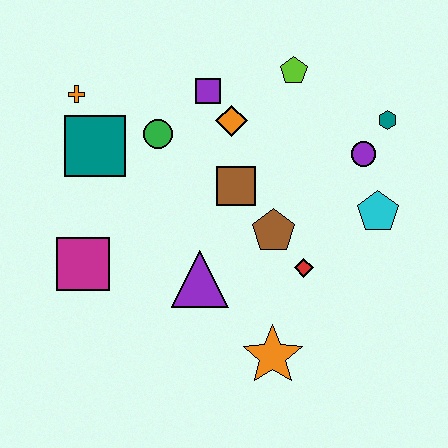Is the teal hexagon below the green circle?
No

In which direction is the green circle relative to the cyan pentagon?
The green circle is to the left of the cyan pentagon.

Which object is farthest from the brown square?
The orange cross is farthest from the brown square.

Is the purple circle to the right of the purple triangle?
Yes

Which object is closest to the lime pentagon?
The orange diamond is closest to the lime pentagon.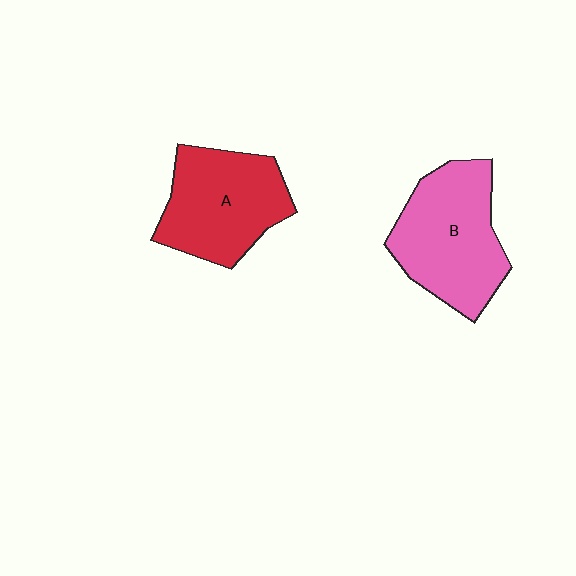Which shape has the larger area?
Shape B (pink).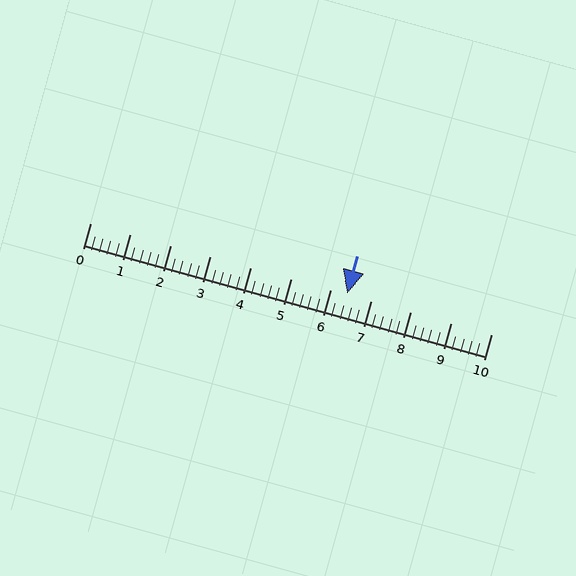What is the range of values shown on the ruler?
The ruler shows values from 0 to 10.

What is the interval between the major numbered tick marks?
The major tick marks are spaced 1 units apart.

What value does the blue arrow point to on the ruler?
The blue arrow points to approximately 6.4.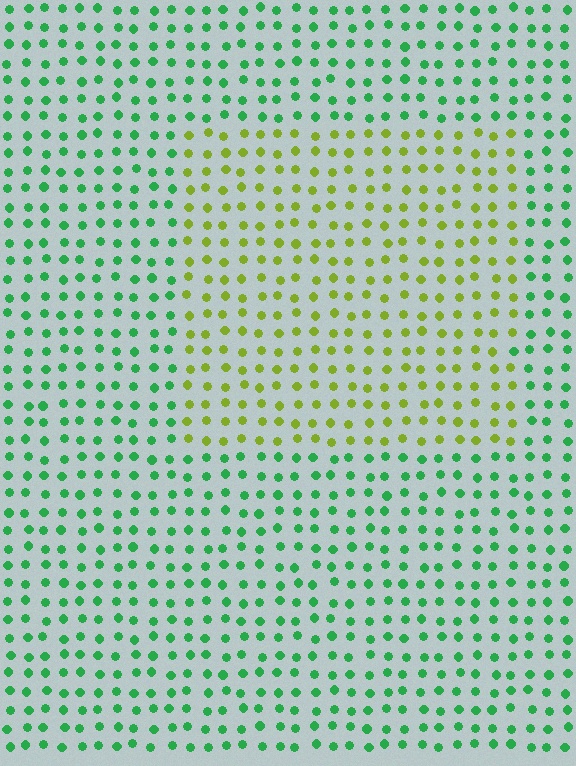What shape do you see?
I see a rectangle.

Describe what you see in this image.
The image is filled with small green elements in a uniform arrangement. A rectangle-shaped region is visible where the elements are tinted to a slightly different hue, forming a subtle color boundary.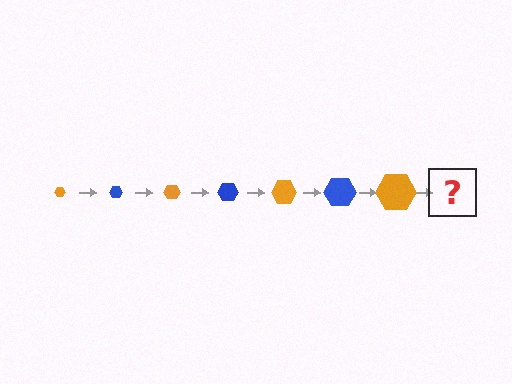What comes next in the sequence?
The next element should be a blue hexagon, larger than the previous one.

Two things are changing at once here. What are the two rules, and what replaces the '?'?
The two rules are that the hexagon grows larger each step and the color cycles through orange and blue. The '?' should be a blue hexagon, larger than the previous one.